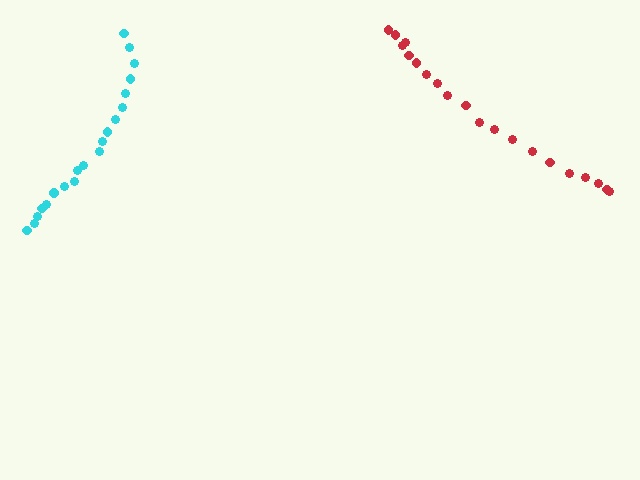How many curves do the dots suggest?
There are 2 distinct paths.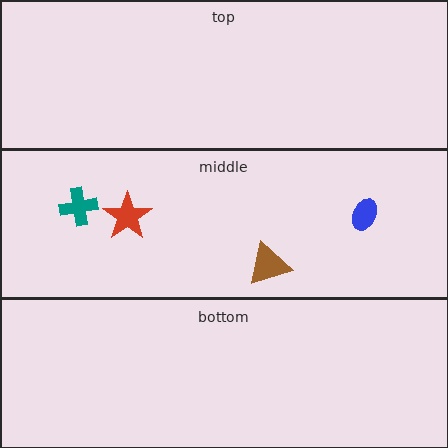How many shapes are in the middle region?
4.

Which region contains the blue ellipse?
The middle region.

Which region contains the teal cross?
The middle region.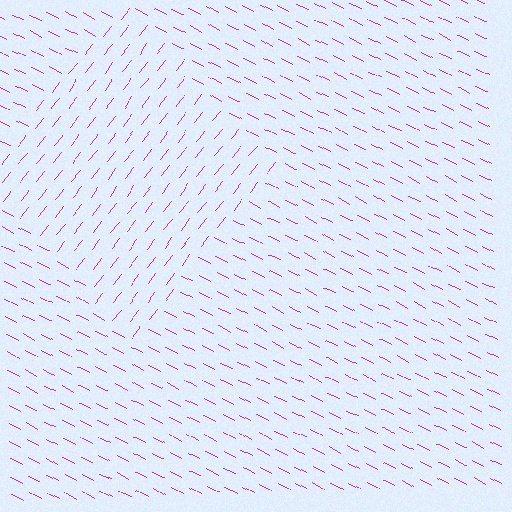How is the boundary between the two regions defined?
The boundary is defined purely by a change in line orientation (approximately 79 degrees difference). All lines are the same color and thickness.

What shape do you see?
I see a diamond.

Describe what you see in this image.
The image is filled with small magenta line segments. A diamond region in the image has lines oriented differently from the surrounding lines, creating a visible texture boundary.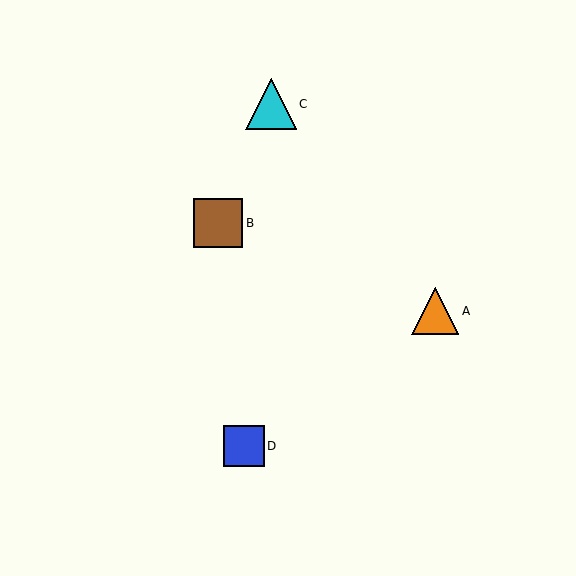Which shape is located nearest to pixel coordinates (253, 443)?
The blue square (labeled D) at (244, 446) is nearest to that location.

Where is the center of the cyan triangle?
The center of the cyan triangle is at (271, 104).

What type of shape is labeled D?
Shape D is a blue square.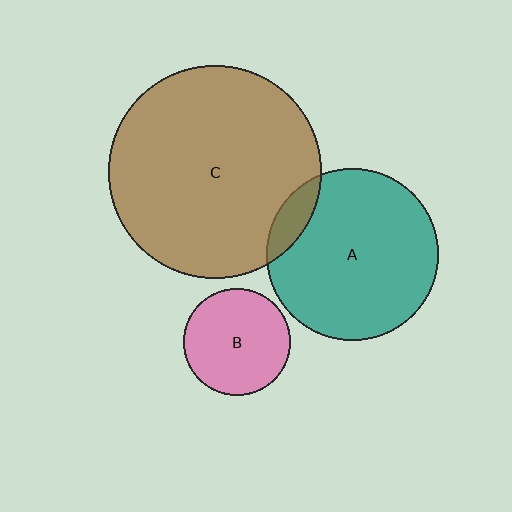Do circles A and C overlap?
Yes.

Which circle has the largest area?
Circle C (brown).